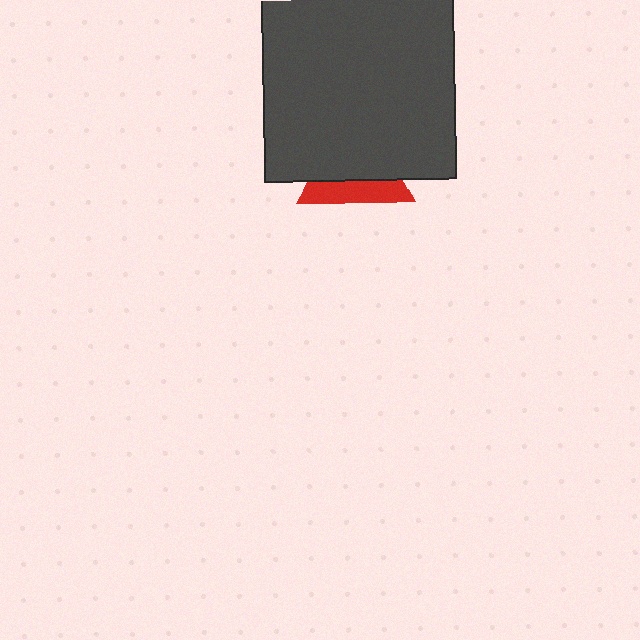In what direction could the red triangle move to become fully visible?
The red triangle could move down. That would shift it out from behind the dark gray square entirely.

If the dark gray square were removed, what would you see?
You would see the complete red triangle.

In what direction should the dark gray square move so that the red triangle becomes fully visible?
The dark gray square should move up. That is the shortest direction to clear the overlap and leave the red triangle fully visible.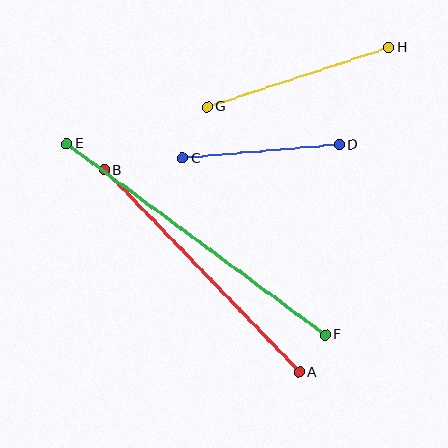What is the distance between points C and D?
The distance is approximately 158 pixels.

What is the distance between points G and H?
The distance is approximately 191 pixels.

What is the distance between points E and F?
The distance is approximately 321 pixels.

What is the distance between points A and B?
The distance is approximately 281 pixels.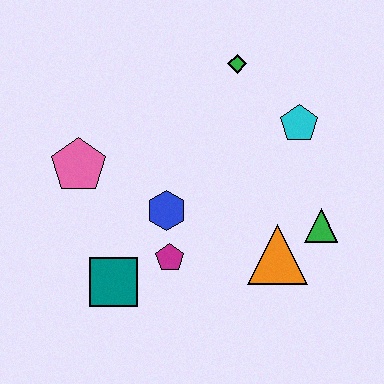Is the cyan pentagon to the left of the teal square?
No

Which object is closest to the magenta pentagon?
The blue hexagon is closest to the magenta pentagon.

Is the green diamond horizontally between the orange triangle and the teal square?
Yes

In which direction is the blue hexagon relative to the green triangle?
The blue hexagon is to the left of the green triangle.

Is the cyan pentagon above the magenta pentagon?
Yes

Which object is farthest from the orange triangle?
The pink pentagon is farthest from the orange triangle.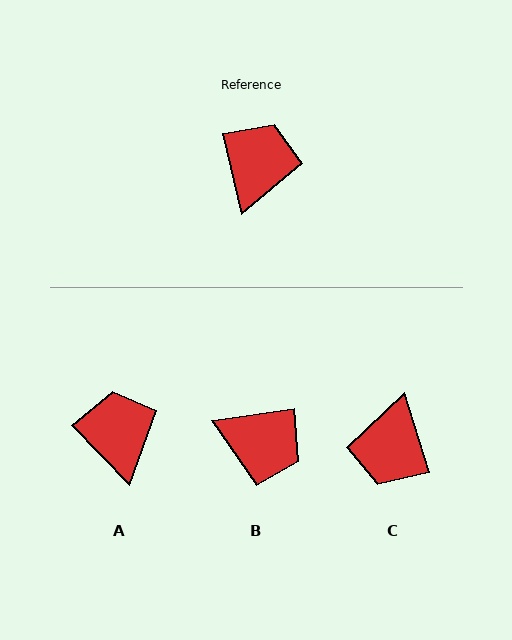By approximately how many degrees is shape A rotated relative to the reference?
Approximately 30 degrees counter-clockwise.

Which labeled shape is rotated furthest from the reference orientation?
C, about 177 degrees away.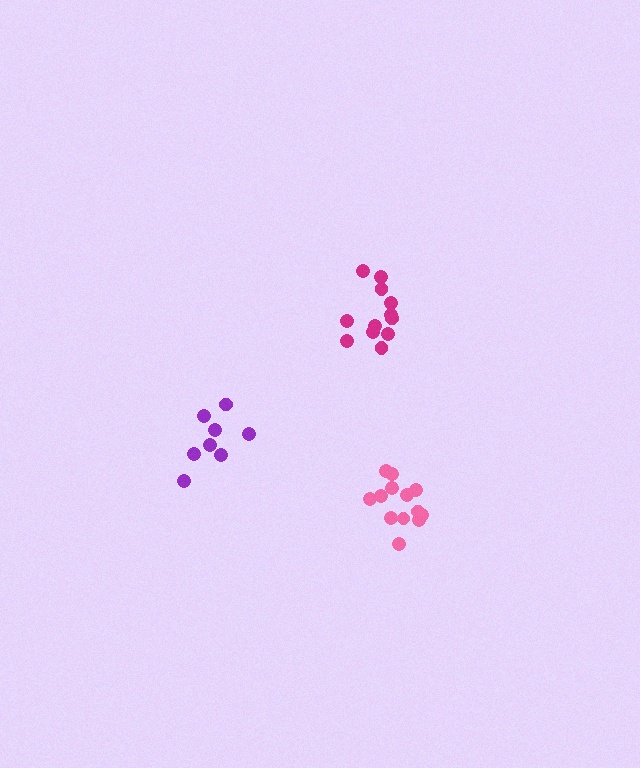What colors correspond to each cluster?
The clusters are colored: purple, pink, magenta.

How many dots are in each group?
Group 1: 8 dots, Group 2: 13 dots, Group 3: 12 dots (33 total).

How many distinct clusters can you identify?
There are 3 distinct clusters.